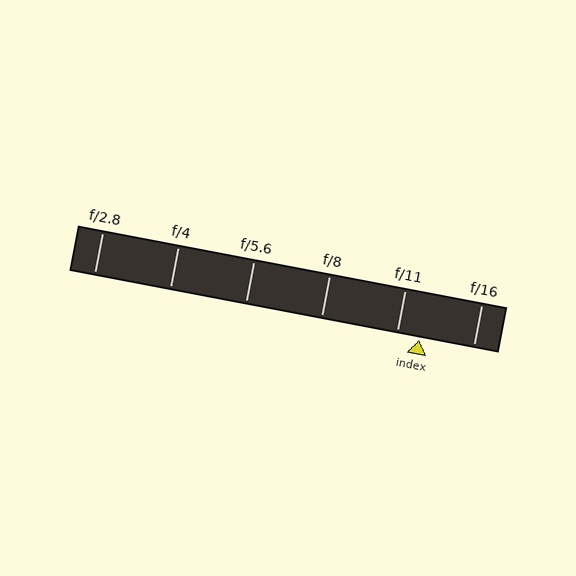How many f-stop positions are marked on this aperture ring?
There are 6 f-stop positions marked.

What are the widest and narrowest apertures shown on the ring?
The widest aperture shown is f/2.8 and the narrowest is f/16.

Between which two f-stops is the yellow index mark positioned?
The index mark is between f/11 and f/16.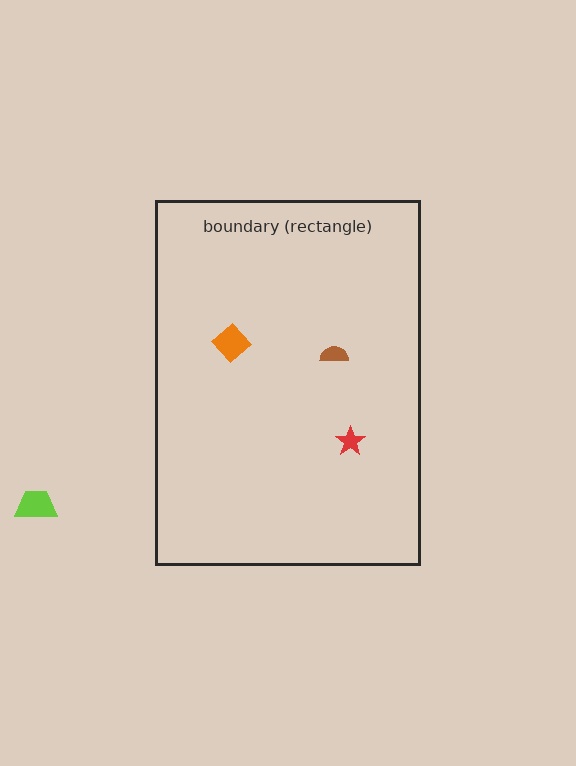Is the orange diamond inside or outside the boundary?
Inside.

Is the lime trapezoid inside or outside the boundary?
Outside.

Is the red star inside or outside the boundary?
Inside.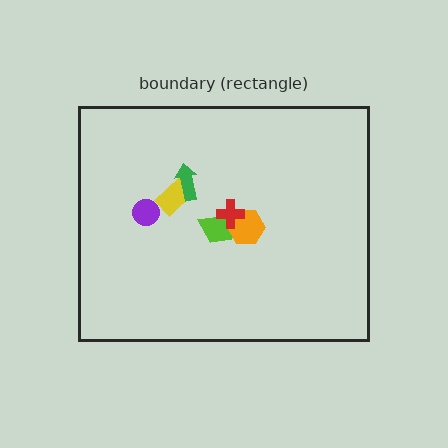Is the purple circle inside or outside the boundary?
Inside.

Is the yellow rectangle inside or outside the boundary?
Inside.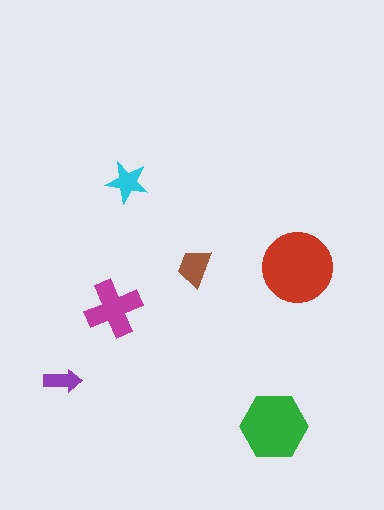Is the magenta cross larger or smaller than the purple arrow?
Larger.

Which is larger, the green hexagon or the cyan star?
The green hexagon.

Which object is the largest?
The red circle.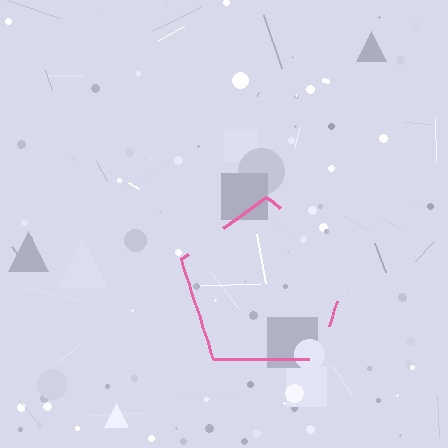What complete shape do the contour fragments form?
The contour fragments form a pentagon.